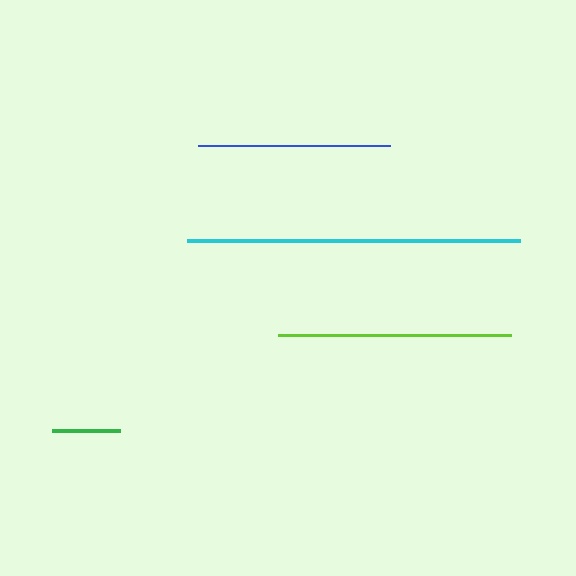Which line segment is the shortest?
The green line is the shortest at approximately 68 pixels.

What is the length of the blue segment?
The blue segment is approximately 192 pixels long.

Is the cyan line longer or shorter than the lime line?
The cyan line is longer than the lime line.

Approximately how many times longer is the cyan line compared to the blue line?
The cyan line is approximately 1.7 times the length of the blue line.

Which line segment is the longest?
The cyan line is the longest at approximately 333 pixels.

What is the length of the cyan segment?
The cyan segment is approximately 333 pixels long.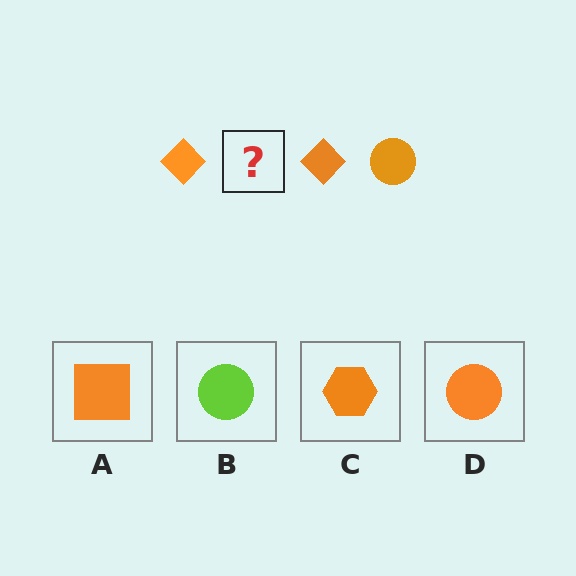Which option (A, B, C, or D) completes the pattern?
D.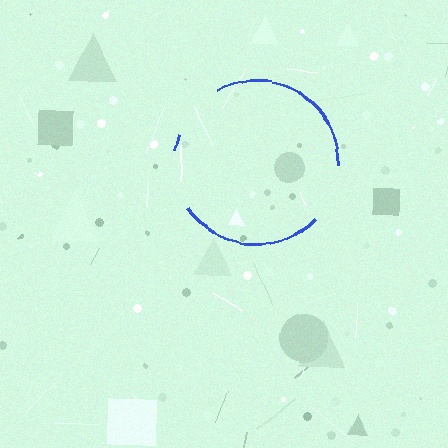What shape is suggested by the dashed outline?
The dashed outline suggests a circle.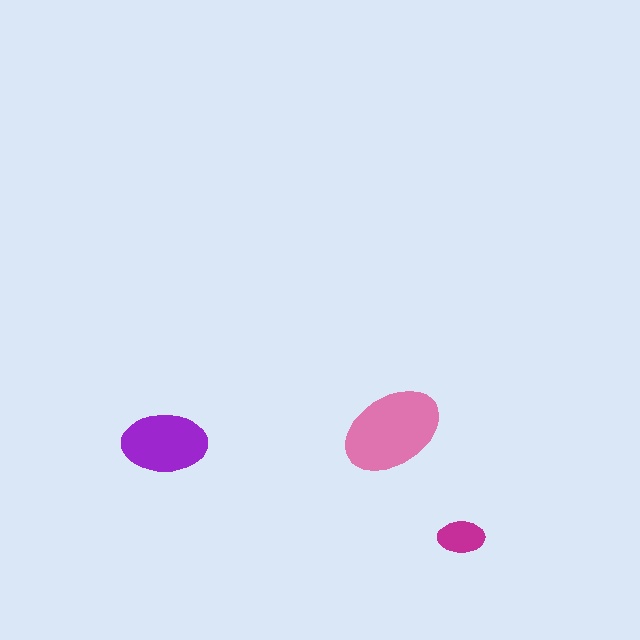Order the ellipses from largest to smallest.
the pink one, the purple one, the magenta one.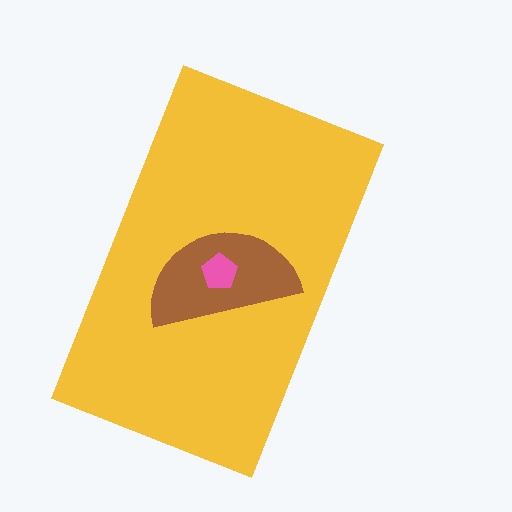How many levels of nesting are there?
3.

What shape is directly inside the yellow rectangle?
The brown semicircle.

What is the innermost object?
The pink pentagon.